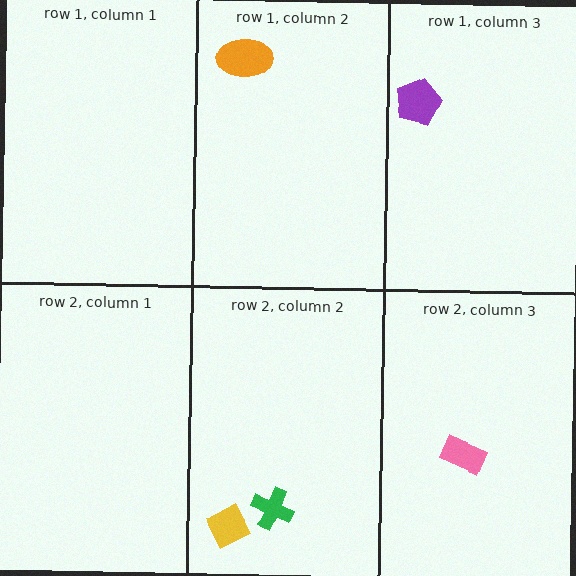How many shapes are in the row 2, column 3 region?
1.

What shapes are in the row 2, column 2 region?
The green cross, the yellow diamond.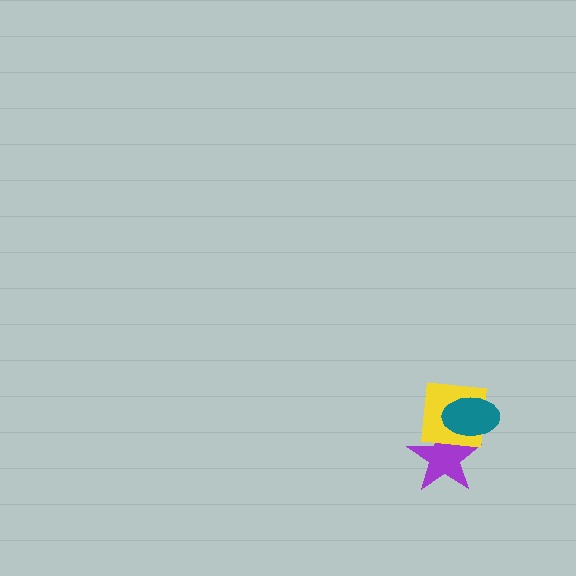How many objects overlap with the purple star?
2 objects overlap with the purple star.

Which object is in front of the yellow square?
The teal ellipse is in front of the yellow square.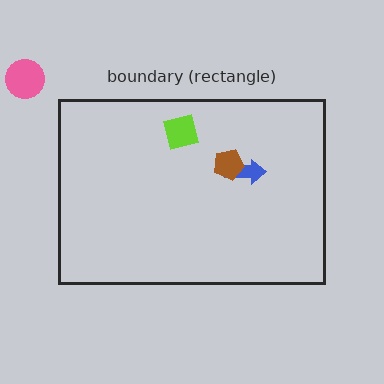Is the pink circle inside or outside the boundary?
Outside.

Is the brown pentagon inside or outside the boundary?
Inside.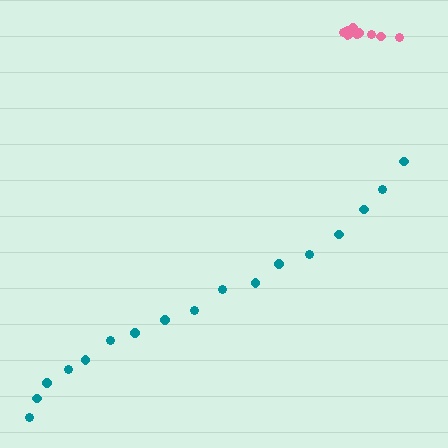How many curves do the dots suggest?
There are 2 distinct paths.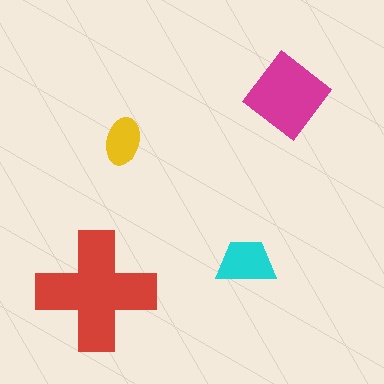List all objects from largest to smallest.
The red cross, the magenta diamond, the cyan trapezoid, the yellow ellipse.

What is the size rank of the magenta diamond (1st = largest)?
2nd.